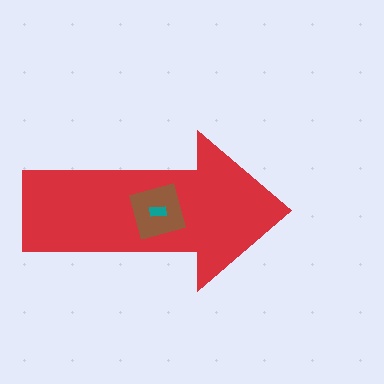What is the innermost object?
The teal rectangle.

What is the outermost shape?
The red arrow.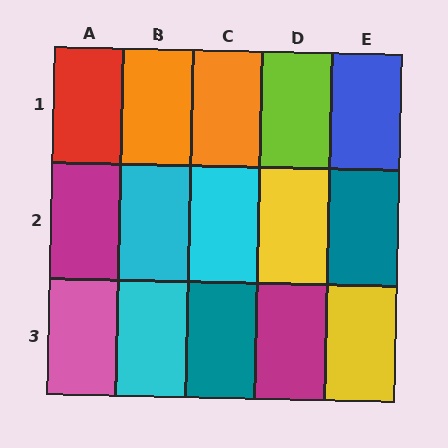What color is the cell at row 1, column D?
Lime.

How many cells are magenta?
2 cells are magenta.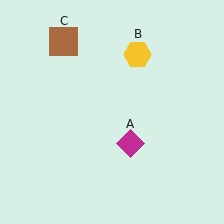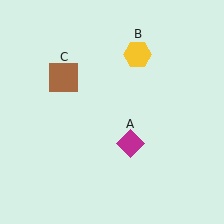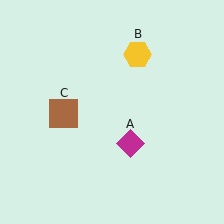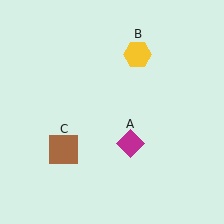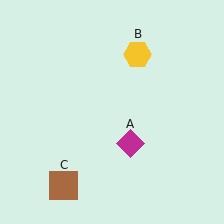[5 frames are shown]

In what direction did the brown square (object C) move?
The brown square (object C) moved down.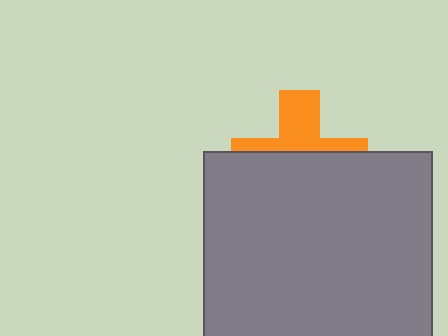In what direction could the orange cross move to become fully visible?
The orange cross could move up. That would shift it out from behind the gray rectangle entirely.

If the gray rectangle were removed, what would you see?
You would see the complete orange cross.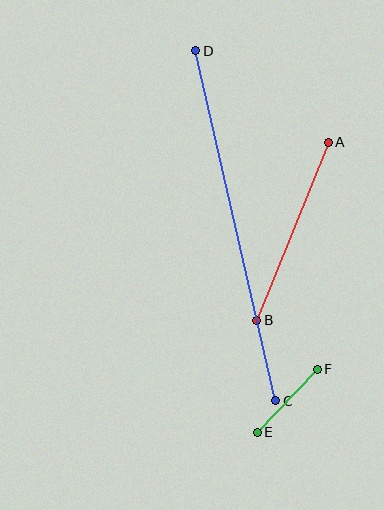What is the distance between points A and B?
The distance is approximately 192 pixels.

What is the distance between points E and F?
The distance is approximately 87 pixels.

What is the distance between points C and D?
The distance is approximately 359 pixels.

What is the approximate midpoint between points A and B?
The midpoint is at approximately (292, 231) pixels.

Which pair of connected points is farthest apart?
Points C and D are farthest apart.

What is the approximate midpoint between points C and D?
The midpoint is at approximately (236, 226) pixels.